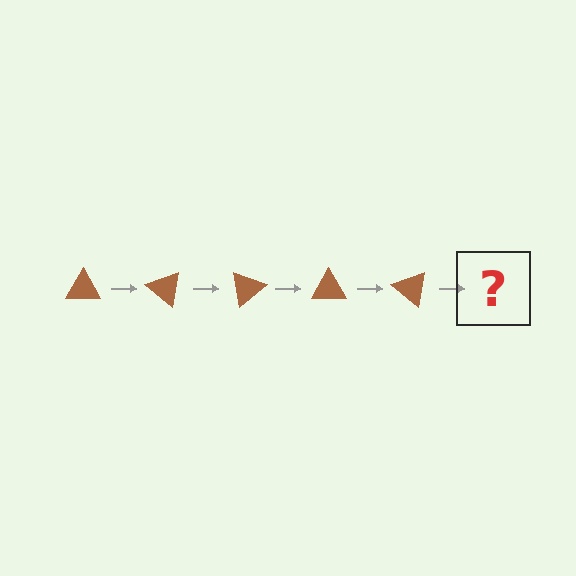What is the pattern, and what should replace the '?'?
The pattern is that the triangle rotates 40 degrees each step. The '?' should be a brown triangle rotated 200 degrees.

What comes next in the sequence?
The next element should be a brown triangle rotated 200 degrees.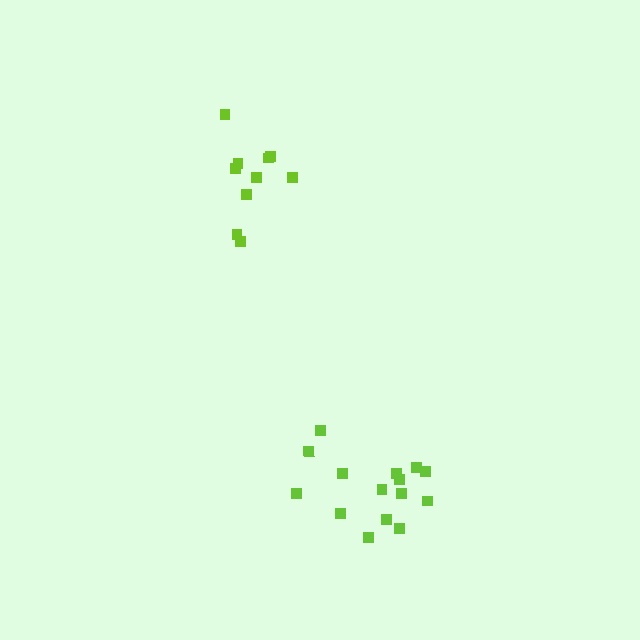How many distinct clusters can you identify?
There are 2 distinct clusters.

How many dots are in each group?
Group 1: 10 dots, Group 2: 15 dots (25 total).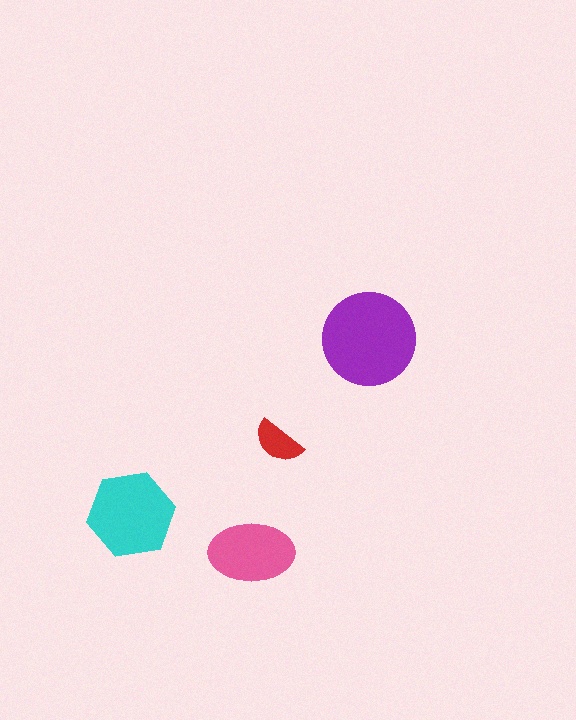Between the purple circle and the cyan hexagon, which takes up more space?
The purple circle.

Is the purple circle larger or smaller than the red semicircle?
Larger.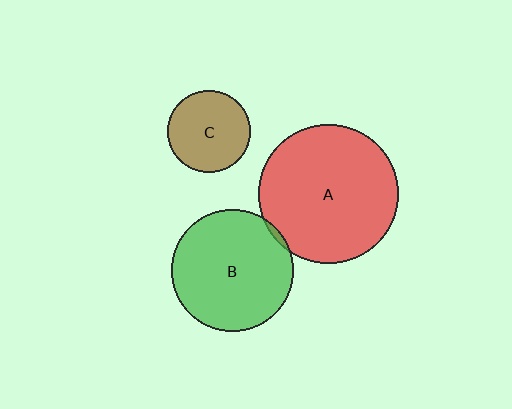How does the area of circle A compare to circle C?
Approximately 2.8 times.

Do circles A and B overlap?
Yes.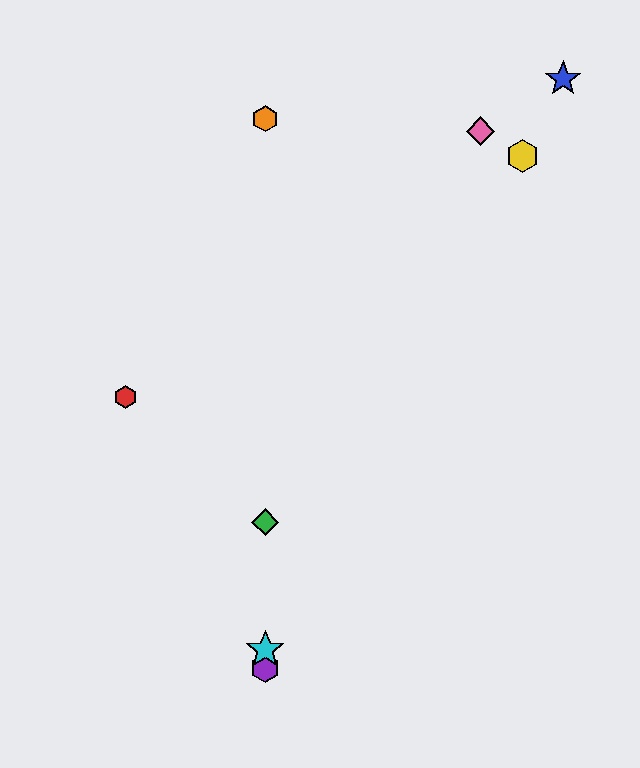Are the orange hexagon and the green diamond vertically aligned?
Yes, both are at x≈265.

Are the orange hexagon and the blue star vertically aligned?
No, the orange hexagon is at x≈265 and the blue star is at x≈563.